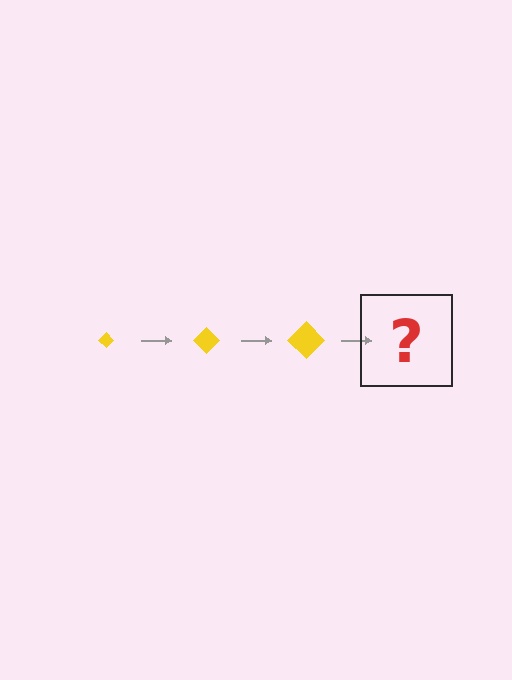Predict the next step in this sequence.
The next step is a yellow diamond, larger than the previous one.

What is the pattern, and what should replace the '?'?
The pattern is that the diamond gets progressively larger each step. The '?' should be a yellow diamond, larger than the previous one.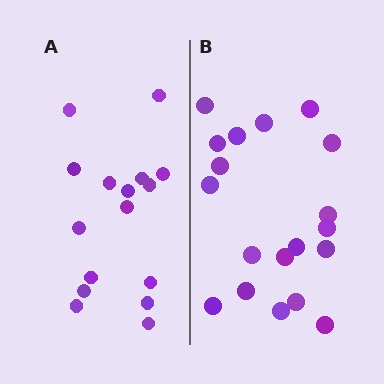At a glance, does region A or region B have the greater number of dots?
Region B (the right region) has more dots.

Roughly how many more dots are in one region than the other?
Region B has just a few more — roughly 2 or 3 more dots than region A.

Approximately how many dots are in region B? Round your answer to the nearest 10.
About 20 dots. (The exact count is 19, which rounds to 20.)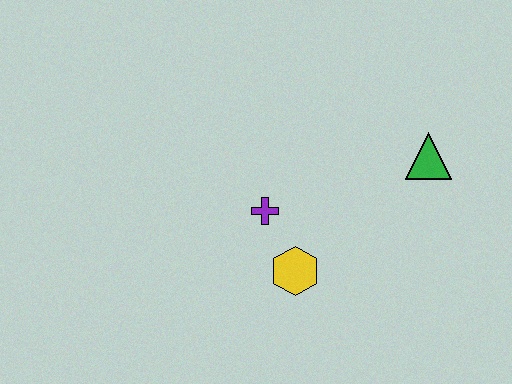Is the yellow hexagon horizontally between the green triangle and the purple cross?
Yes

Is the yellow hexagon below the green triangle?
Yes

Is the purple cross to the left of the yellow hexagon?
Yes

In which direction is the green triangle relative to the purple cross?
The green triangle is to the right of the purple cross.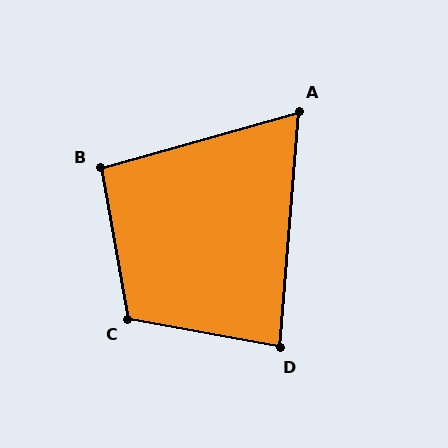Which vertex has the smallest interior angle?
A, at approximately 70 degrees.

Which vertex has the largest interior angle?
C, at approximately 110 degrees.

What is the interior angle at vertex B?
Approximately 96 degrees (obtuse).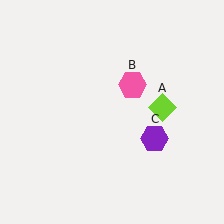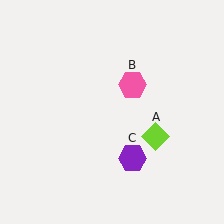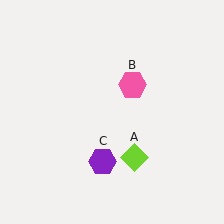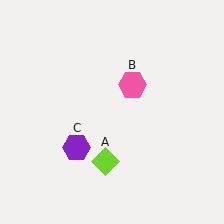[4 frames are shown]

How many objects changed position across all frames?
2 objects changed position: lime diamond (object A), purple hexagon (object C).